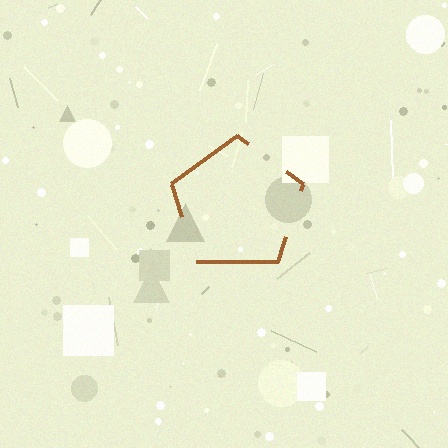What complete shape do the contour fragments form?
The contour fragments form a pentagon.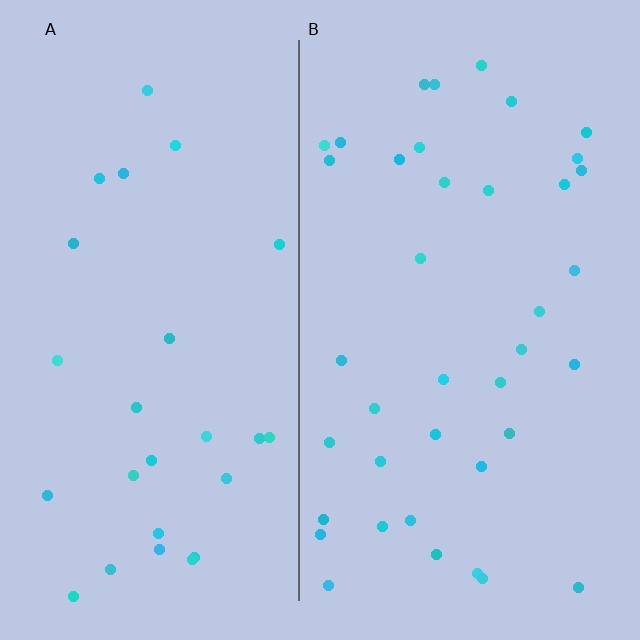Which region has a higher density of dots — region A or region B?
B (the right).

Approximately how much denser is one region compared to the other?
Approximately 1.5× — region B over region A.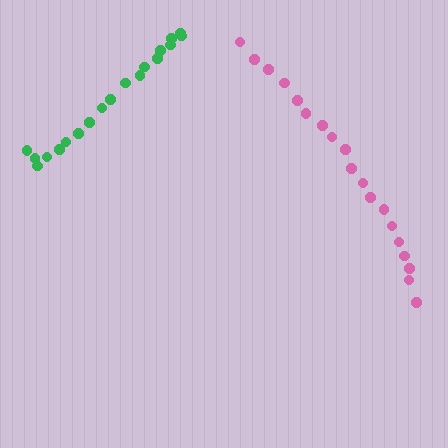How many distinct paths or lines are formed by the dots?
There are 2 distinct paths.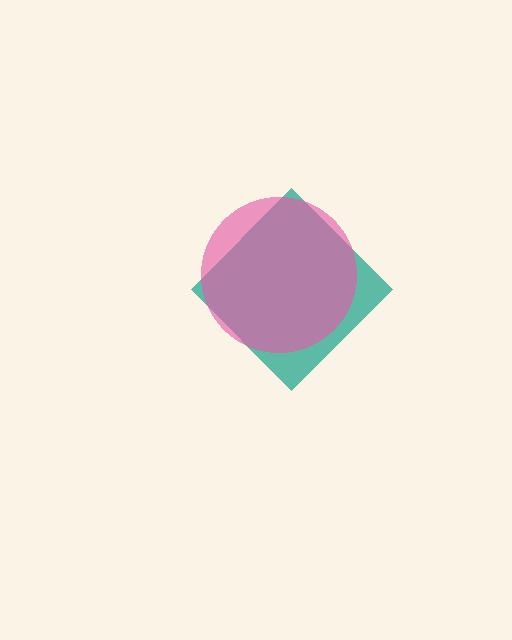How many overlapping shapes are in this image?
There are 2 overlapping shapes in the image.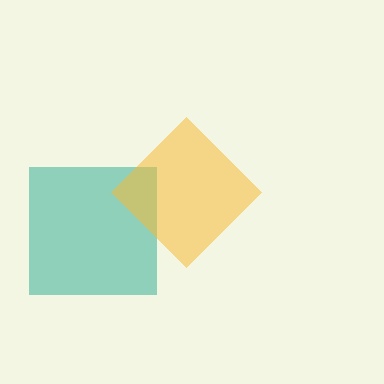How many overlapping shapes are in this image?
There are 2 overlapping shapes in the image.